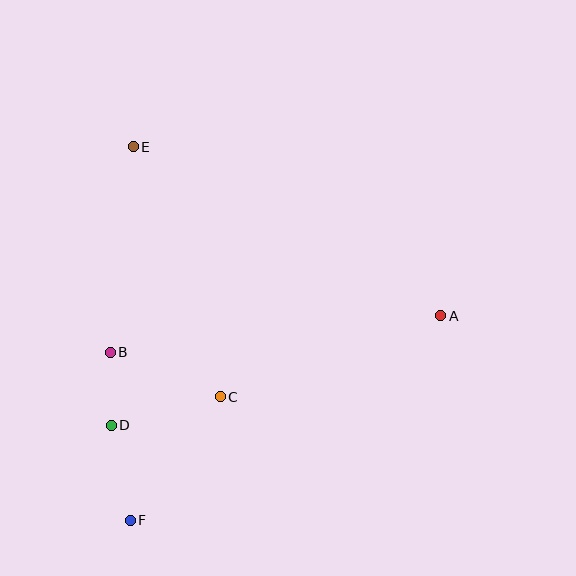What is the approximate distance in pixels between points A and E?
The distance between A and E is approximately 351 pixels.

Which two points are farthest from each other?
Points E and F are farthest from each other.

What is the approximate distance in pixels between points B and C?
The distance between B and C is approximately 119 pixels.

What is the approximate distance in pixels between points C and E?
The distance between C and E is approximately 265 pixels.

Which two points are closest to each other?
Points B and D are closest to each other.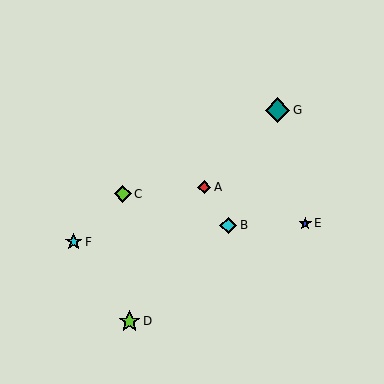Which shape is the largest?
The teal diamond (labeled G) is the largest.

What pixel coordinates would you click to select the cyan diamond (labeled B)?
Click at (228, 225) to select the cyan diamond B.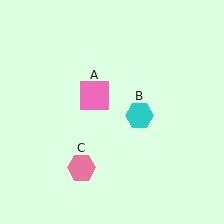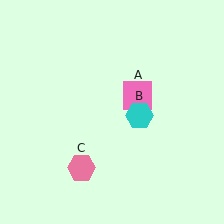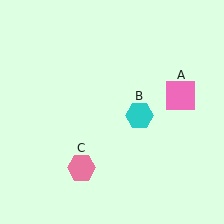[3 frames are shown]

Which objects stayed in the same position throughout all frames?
Cyan hexagon (object B) and pink hexagon (object C) remained stationary.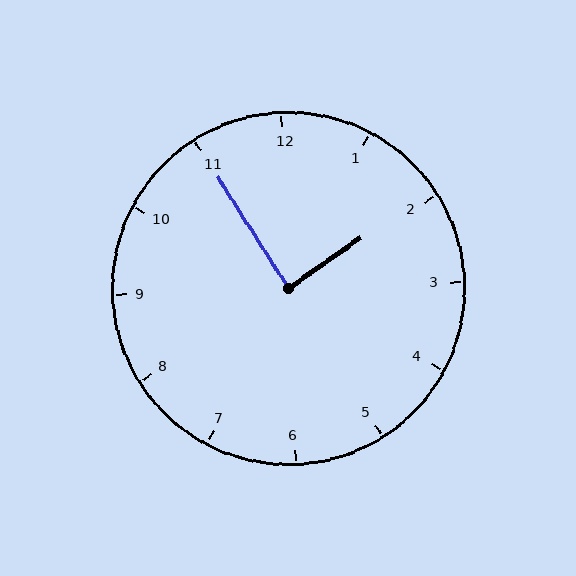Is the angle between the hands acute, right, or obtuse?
It is right.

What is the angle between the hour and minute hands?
Approximately 88 degrees.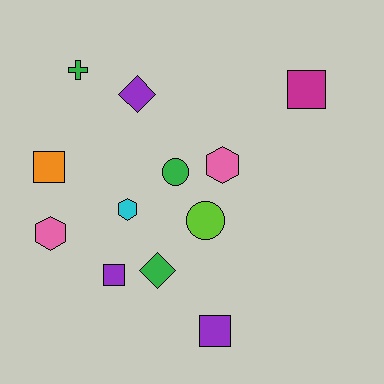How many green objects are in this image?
There are 3 green objects.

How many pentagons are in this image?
There are no pentagons.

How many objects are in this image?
There are 12 objects.